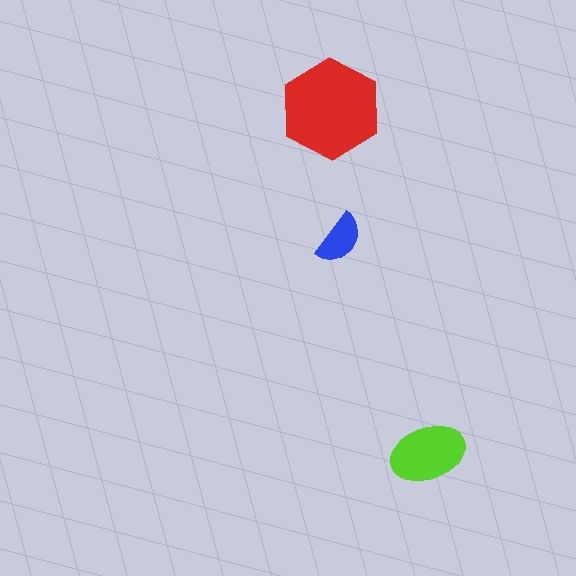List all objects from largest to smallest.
The red hexagon, the lime ellipse, the blue semicircle.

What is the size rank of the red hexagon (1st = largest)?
1st.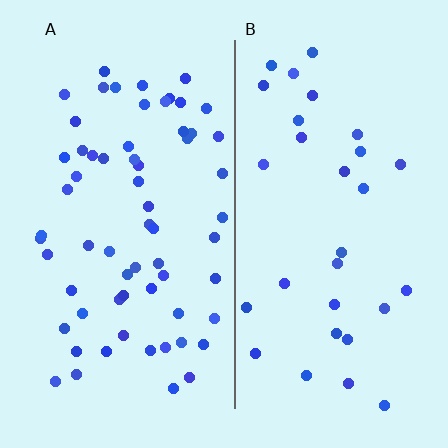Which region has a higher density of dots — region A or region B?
A (the left).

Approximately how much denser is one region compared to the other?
Approximately 2.1× — region A over region B.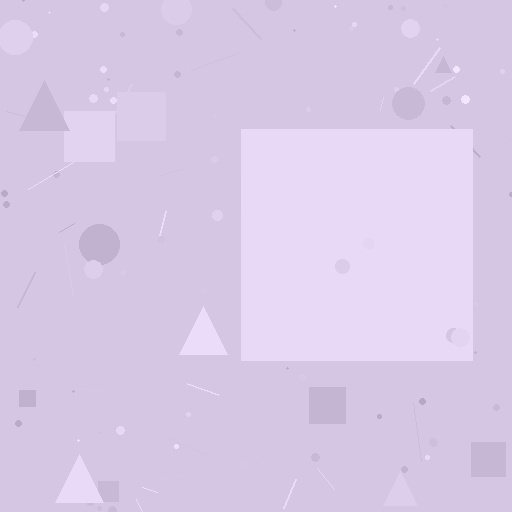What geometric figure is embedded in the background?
A square is embedded in the background.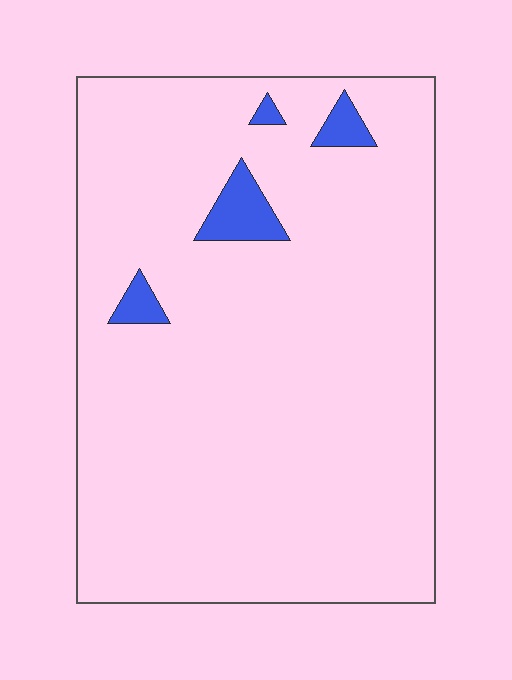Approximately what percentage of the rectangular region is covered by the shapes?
Approximately 5%.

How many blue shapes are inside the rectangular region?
4.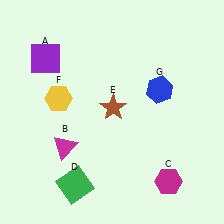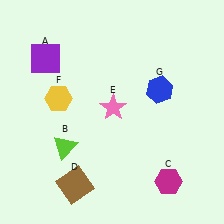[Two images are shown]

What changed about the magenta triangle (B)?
In Image 1, B is magenta. In Image 2, it changed to lime.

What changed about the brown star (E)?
In Image 1, E is brown. In Image 2, it changed to pink.